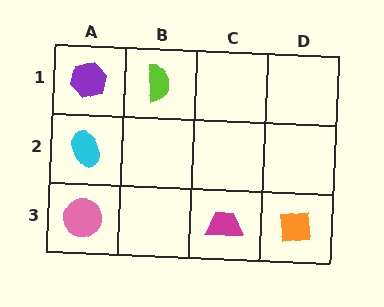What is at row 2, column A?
A cyan ellipse.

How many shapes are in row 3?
3 shapes.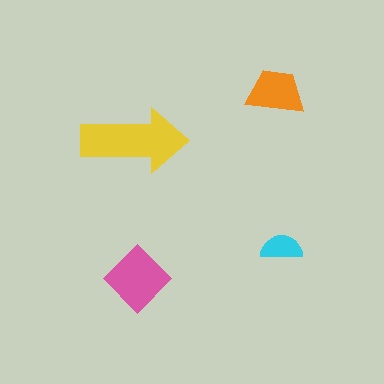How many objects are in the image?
There are 4 objects in the image.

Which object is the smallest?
The cyan semicircle.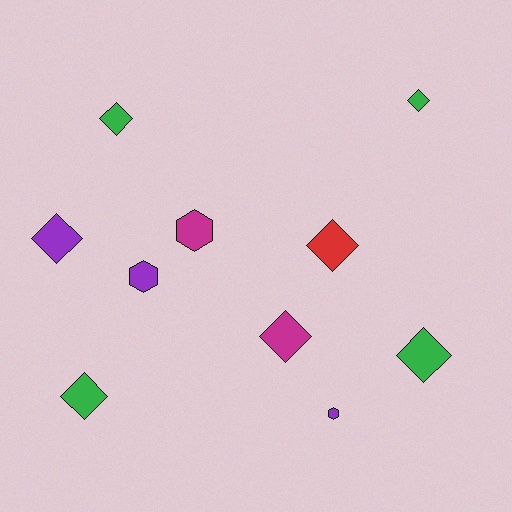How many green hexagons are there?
There are no green hexagons.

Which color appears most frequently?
Green, with 4 objects.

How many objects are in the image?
There are 10 objects.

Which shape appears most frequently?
Diamond, with 7 objects.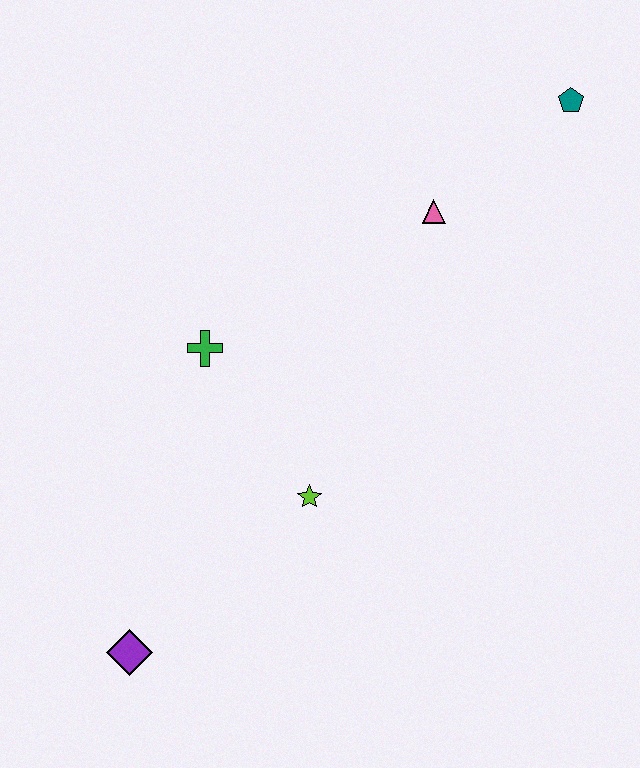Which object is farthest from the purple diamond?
The teal pentagon is farthest from the purple diamond.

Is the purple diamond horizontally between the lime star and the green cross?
No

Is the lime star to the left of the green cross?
No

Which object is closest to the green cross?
The lime star is closest to the green cross.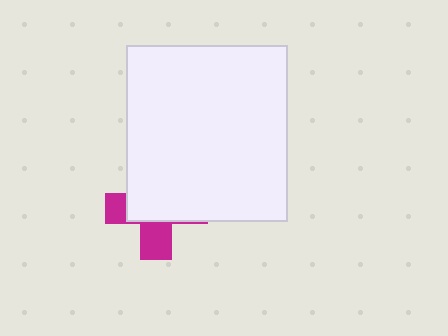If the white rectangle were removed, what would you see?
You would see the complete magenta cross.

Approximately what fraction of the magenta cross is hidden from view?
Roughly 64% of the magenta cross is hidden behind the white rectangle.